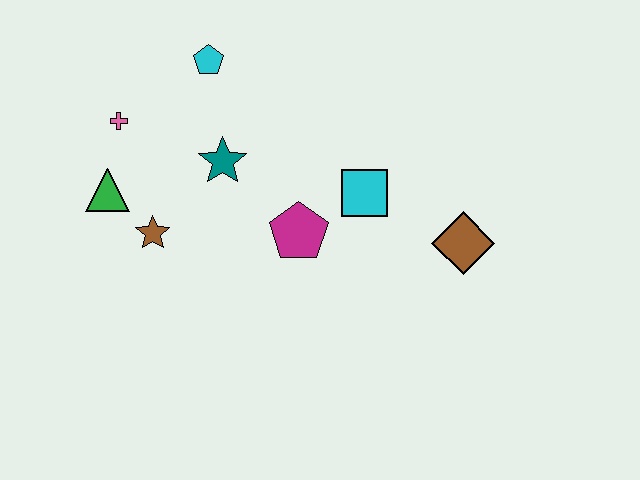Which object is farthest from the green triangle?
The brown diamond is farthest from the green triangle.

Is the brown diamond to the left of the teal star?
No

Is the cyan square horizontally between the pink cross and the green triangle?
No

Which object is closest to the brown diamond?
The cyan square is closest to the brown diamond.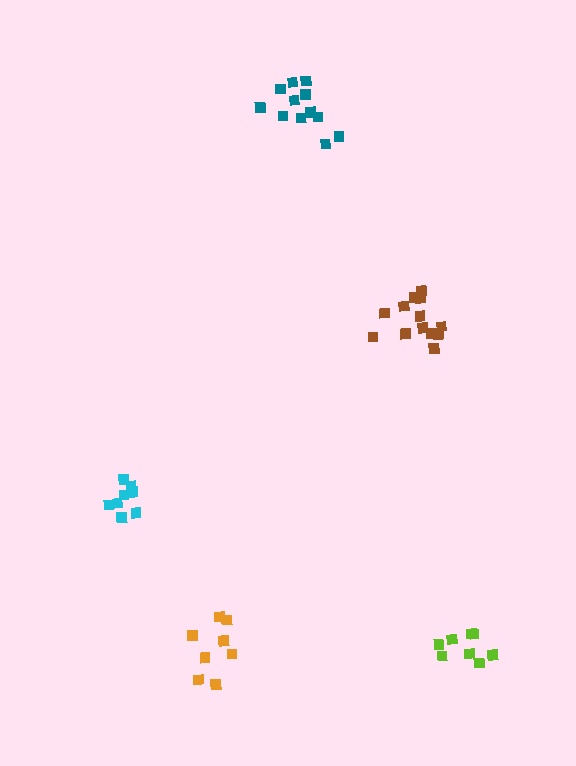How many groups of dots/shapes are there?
There are 5 groups.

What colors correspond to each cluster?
The clusters are colored: cyan, teal, brown, orange, lime.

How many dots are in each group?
Group 1: 8 dots, Group 2: 12 dots, Group 3: 13 dots, Group 4: 8 dots, Group 5: 8 dots (49 total).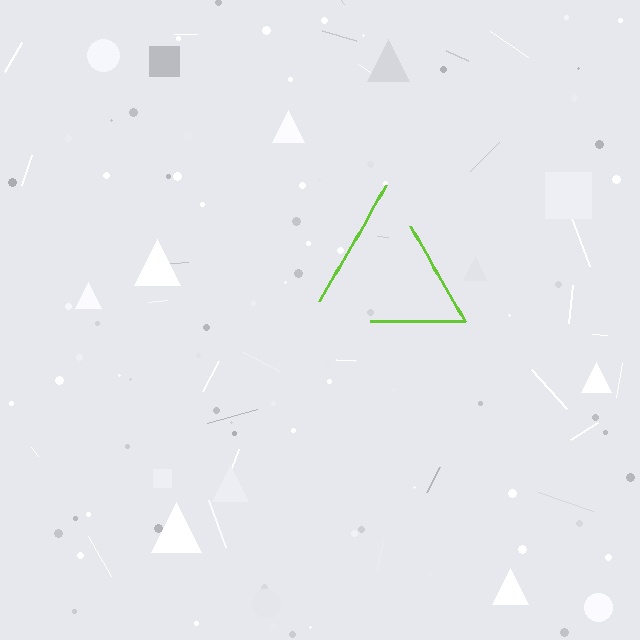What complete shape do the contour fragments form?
The contour fragments form a triangle.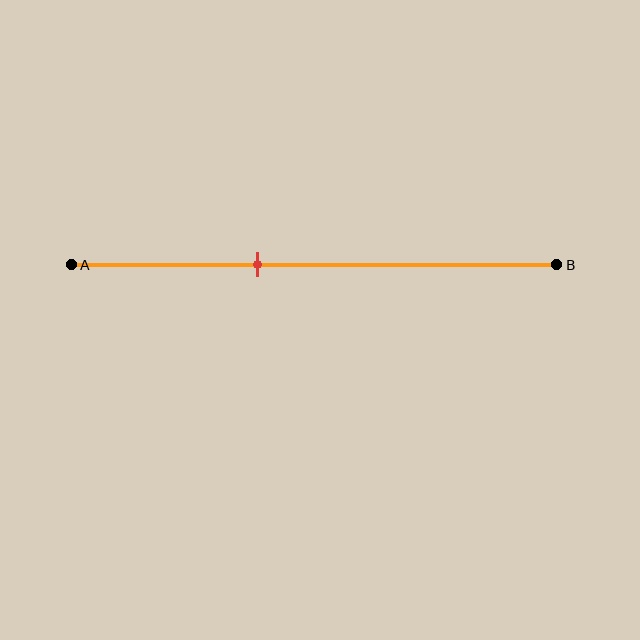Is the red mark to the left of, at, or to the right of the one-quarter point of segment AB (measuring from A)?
The red mark is to the right of the one-quarter point of segment AB.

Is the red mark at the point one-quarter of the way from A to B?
No, the mark is at about 40% from A, not at the 25% one-quarter point.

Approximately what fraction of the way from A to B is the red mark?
The red mark is approximately 40% of the way from A to B.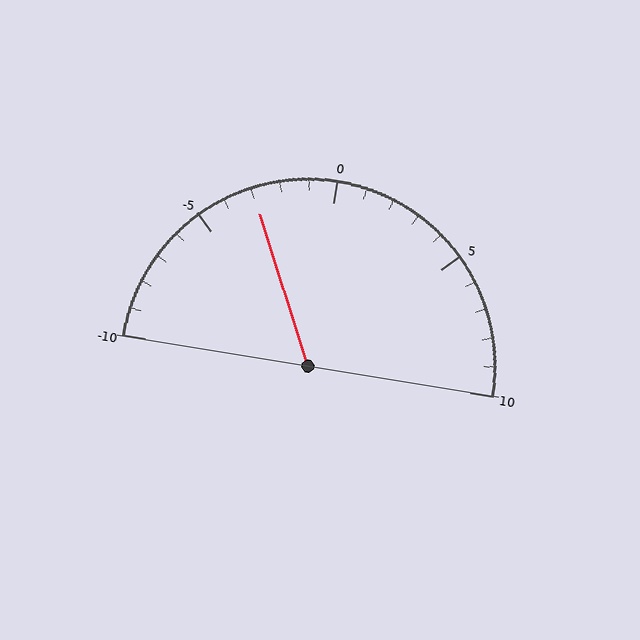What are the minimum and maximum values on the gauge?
The gauge ranges from -10 to 10.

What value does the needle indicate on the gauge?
The needle indicates approximately -3.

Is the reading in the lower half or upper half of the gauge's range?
The reading is in the lower half of the range (-10 to 10).